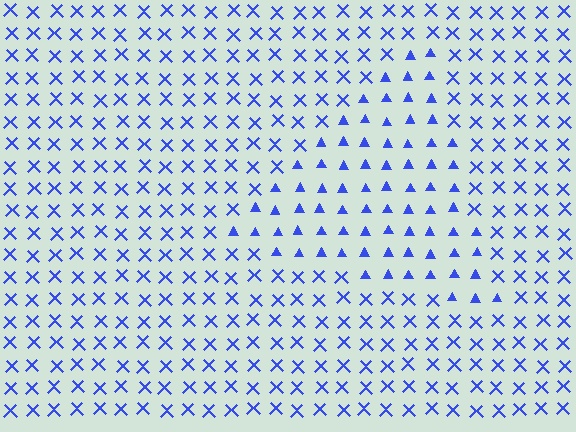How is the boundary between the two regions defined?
The boundary is defined by a change in element shape: triangles inside vs. X marks outside. All elements share the same color and spacing.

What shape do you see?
I see a triangle.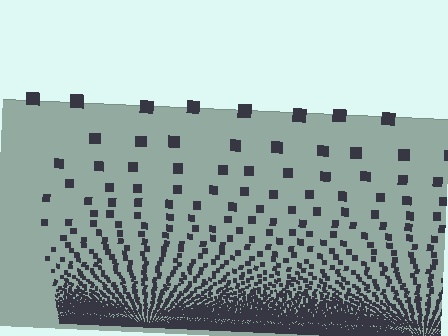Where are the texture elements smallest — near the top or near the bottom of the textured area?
Near the bottom.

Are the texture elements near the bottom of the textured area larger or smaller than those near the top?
Smaller. The gradient is inverted — elements near the bottom are smaller and denser.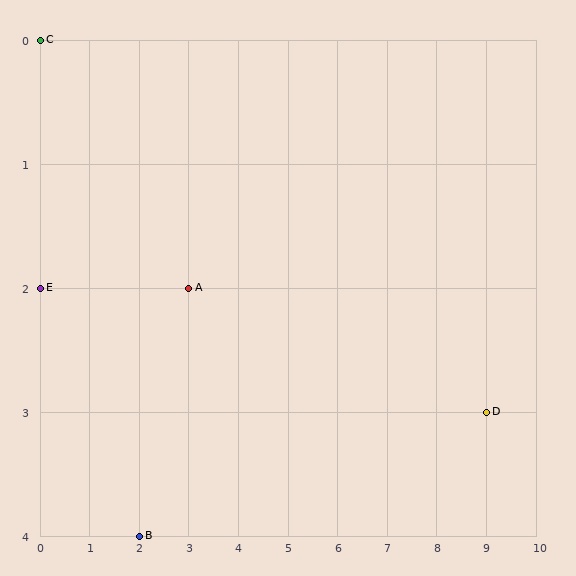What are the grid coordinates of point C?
Point C is at grid coordinates (0, 0).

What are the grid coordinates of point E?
Point E is at grid coordinates (0, 2).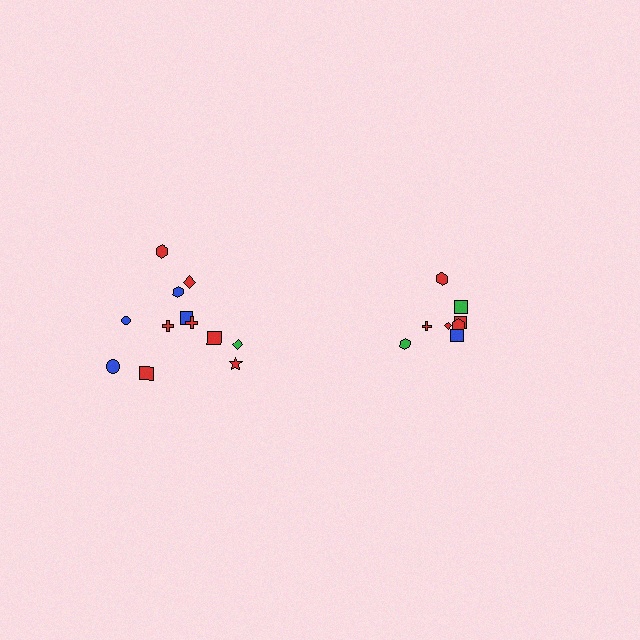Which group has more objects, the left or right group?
The left group.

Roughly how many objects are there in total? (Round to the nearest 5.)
Roughly 20 objects in total.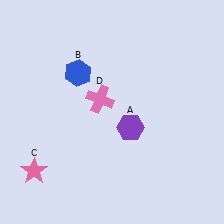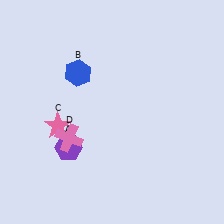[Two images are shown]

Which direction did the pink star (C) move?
The pink star (C) moved up.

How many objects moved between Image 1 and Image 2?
3 objects moved between the two images.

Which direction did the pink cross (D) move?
The pink cross (D) moved down.